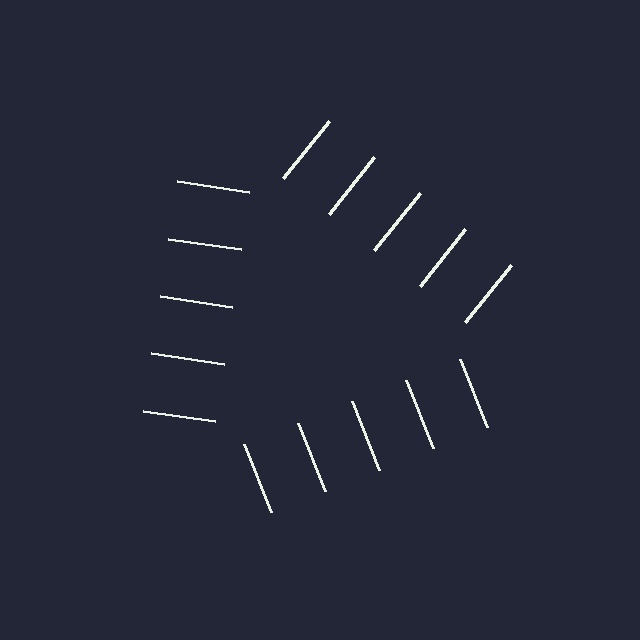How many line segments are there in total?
15 — 5 along each of the 3 edges.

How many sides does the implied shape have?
3 sides — the line-ends trace a triangle.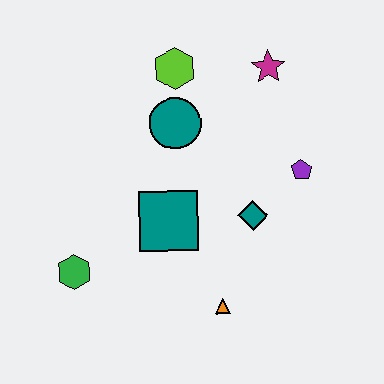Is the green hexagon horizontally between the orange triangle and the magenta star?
No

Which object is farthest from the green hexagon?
The magenta star is farthest from the green hexagon.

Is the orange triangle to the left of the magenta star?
Yes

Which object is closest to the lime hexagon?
The teal circle is closest to the lime hexagon.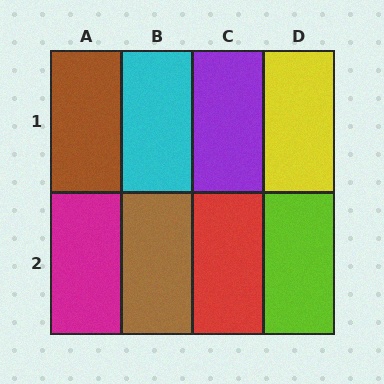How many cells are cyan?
1 cell is cyan.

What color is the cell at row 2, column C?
Red.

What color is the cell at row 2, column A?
Magenta.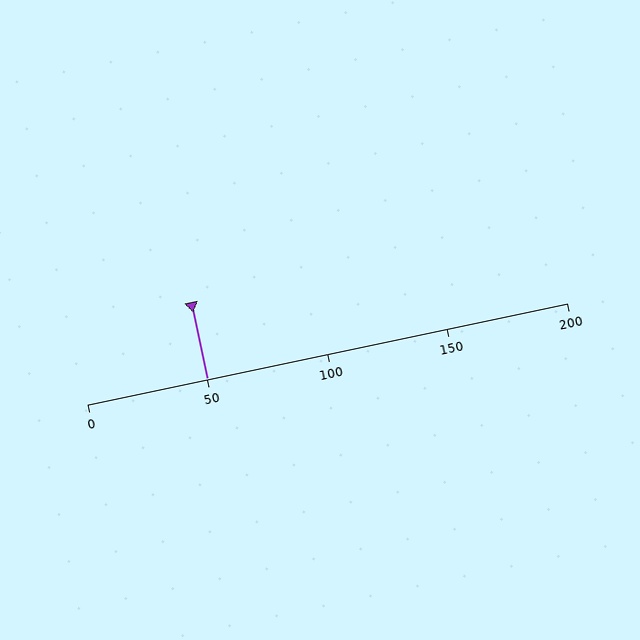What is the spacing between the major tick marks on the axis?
The major ticks are spaced 50 apart.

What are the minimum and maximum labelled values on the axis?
The axis runs from 0 to 200.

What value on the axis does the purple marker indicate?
The marker indicates approximately 50.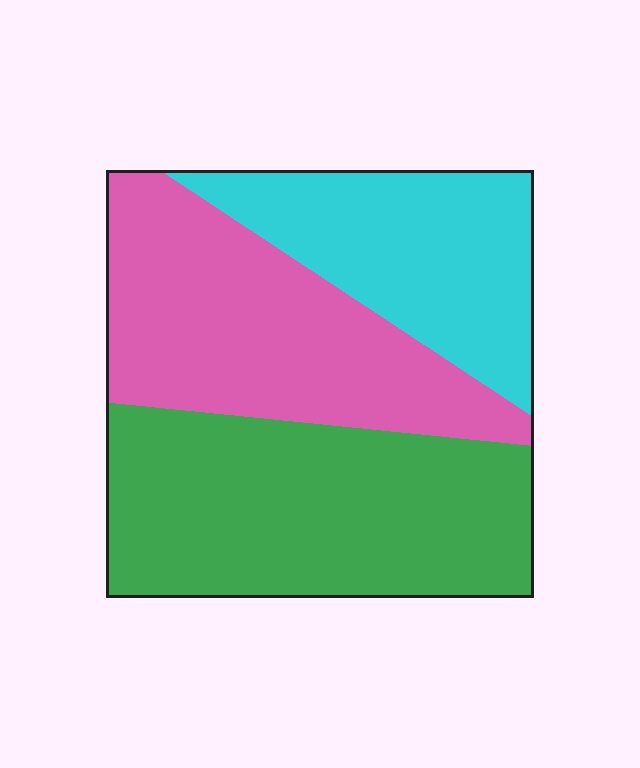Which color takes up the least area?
Cyan, at roughly 25%.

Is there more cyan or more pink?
Pink.